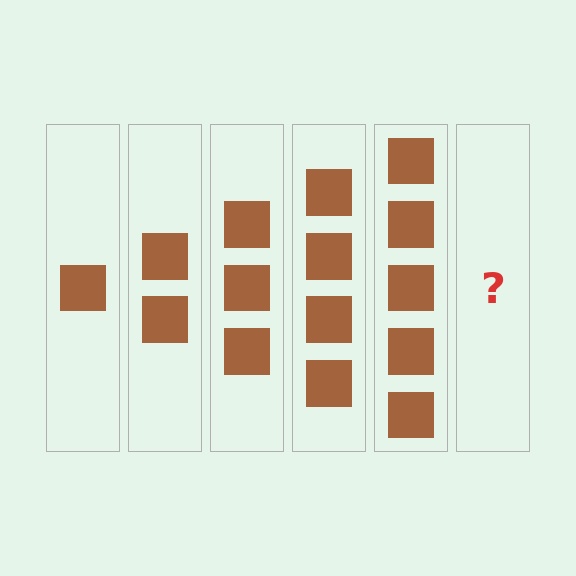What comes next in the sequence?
The next element should be 6 squares.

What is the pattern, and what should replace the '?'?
The pattern is that each step adds one more square. The '?' should be 6 squares.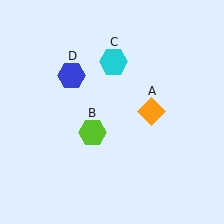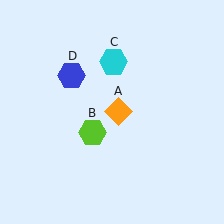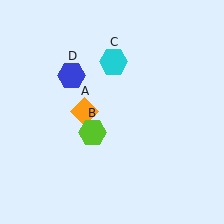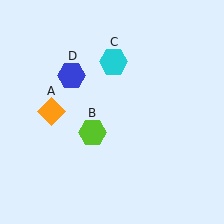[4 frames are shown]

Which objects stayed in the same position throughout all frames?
Lime hexagon (object B) and cyan hexagon (object C) and blue hexagon (object D) remained stationary.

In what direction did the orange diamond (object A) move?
The orange diamond (object A) moved left.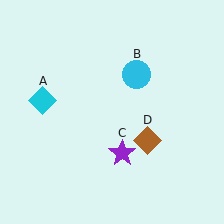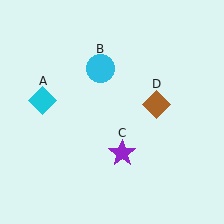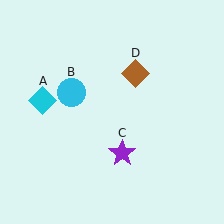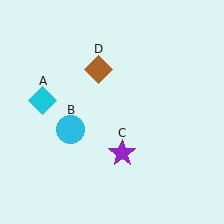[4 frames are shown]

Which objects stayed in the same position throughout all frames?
Cyan diamond (object A) and purple star (object C) remained stationary.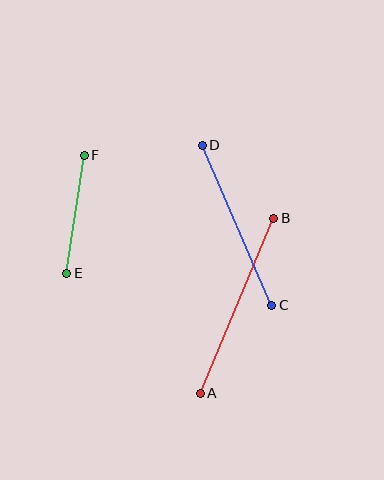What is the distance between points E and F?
The distance is approximately 119 pixels.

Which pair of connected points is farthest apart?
Points A and B are farthest apart.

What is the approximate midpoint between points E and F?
The midpoint is at approximately (75, 214) pixels.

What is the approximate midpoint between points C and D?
The midpoint is at approximately (237, 225) pixels.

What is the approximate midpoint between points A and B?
The midpoint is at approximately (237, 306) pixels.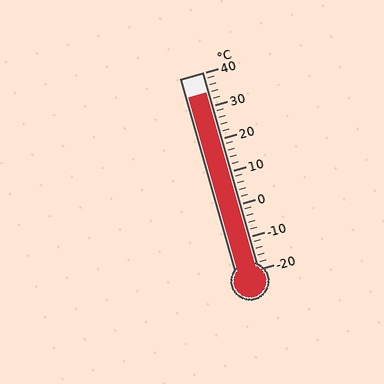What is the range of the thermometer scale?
The thermometer scale ranges from -20°C to 40°C.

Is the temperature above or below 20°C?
The temperature is above 20°C.